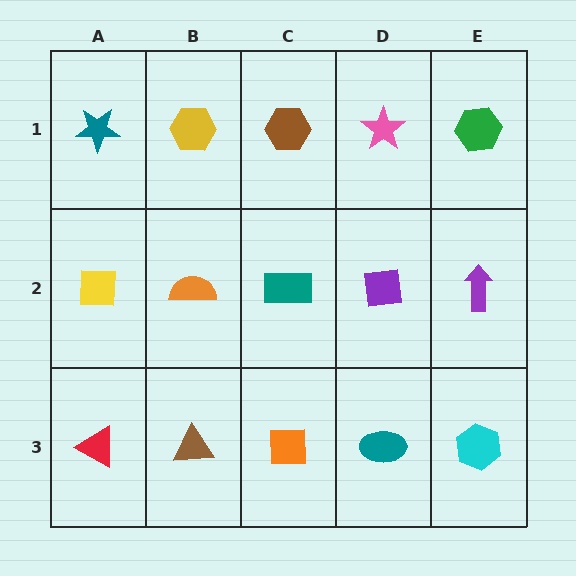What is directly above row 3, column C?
A teal rectangle.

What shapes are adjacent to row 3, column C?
A teal rectangle (row 2, column C), a brown triangle (row 3, column B), a teal ellipse (row 3, column D).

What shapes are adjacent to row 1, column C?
A teal rectangle (row 2, column C), a yellow hexagon (row 1, column B), a pink star (row 1, column D).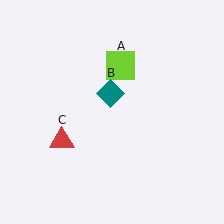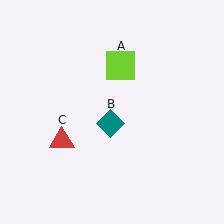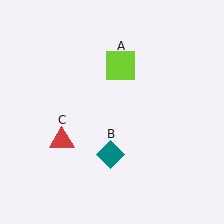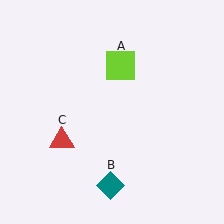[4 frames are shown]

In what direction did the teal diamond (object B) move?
The teal diamond (object B) moved down.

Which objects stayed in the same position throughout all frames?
Lime square (object A) and red triangle (object C) remained stationary.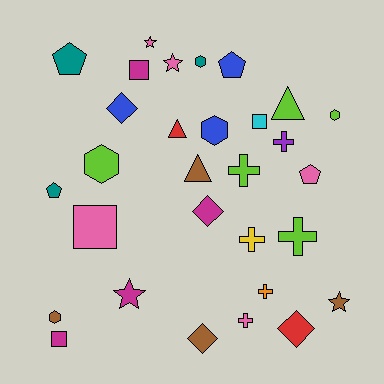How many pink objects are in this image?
There are 5 pink objects.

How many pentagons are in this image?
There are 4 pentagons.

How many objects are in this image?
There are 30 objects.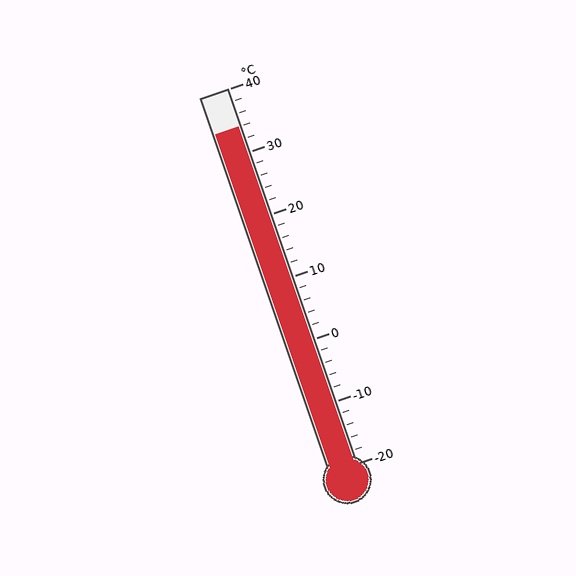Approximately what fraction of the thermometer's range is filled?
The thermometer is filled to approximately 90% of its range.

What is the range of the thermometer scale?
The thermometer scale ranges from -20°C to 40°C.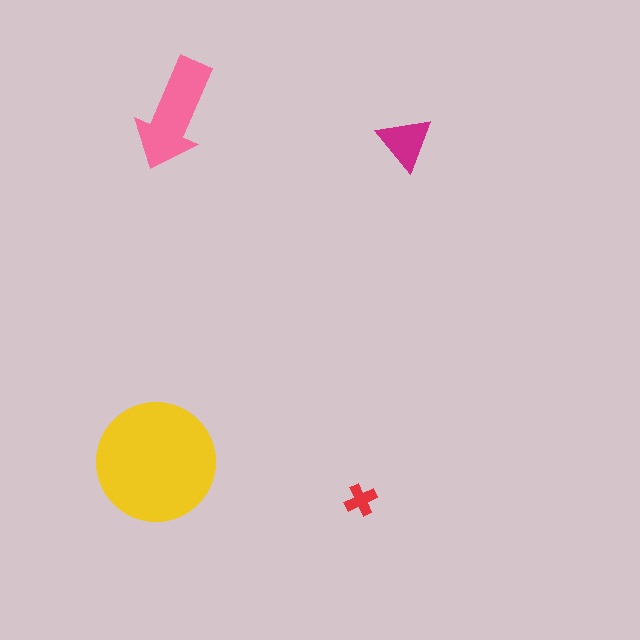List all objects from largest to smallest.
The yellow circle, the pink arrow, the magenta triangle, the red cross.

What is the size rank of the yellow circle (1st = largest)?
1st.